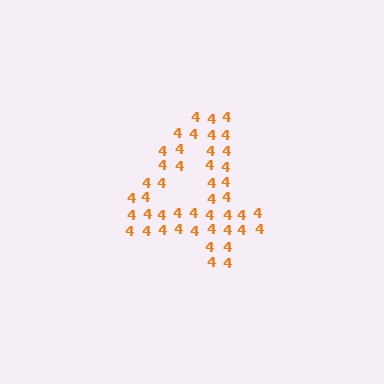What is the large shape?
The large shape is the digit 4.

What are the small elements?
The small elements are digit 4's.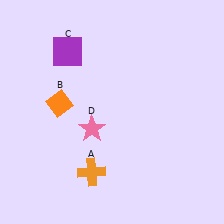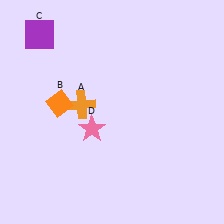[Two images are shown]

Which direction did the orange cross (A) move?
The orange cross (A) moved up.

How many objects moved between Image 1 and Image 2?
2 objects moved between the two images.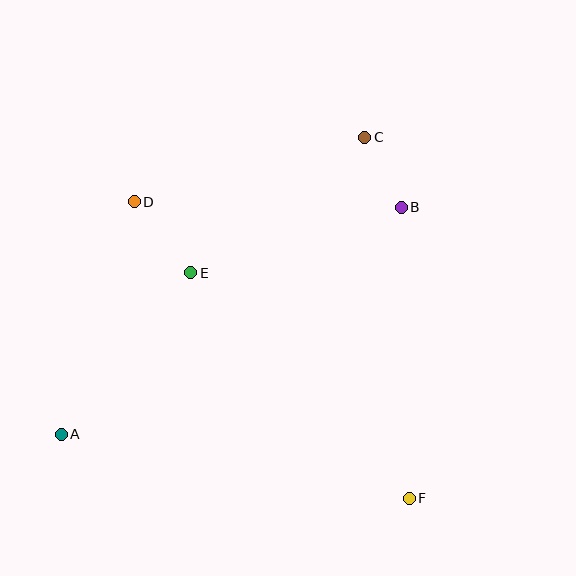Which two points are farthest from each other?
Points A and C are farthest from each other.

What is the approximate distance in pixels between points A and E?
The distance between A and E is approximately 207 pixels.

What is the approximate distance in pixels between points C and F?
The distance between C and F is approximately 364 pixels.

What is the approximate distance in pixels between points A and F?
The distance between A and F is approximately 354 pixels.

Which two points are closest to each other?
Points B and C are closest to each other.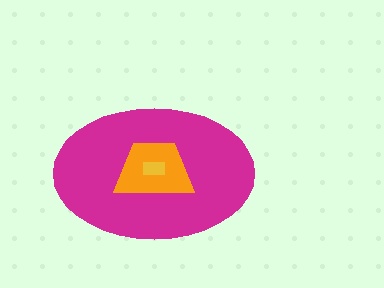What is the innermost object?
The yellow rectangle.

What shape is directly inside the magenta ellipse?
The orange trapezoid.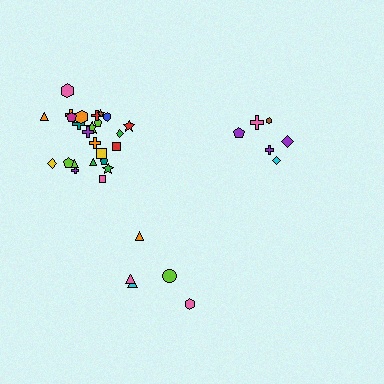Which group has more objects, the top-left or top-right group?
The top-left group.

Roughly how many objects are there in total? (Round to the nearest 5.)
Roughly 35 objects in total.